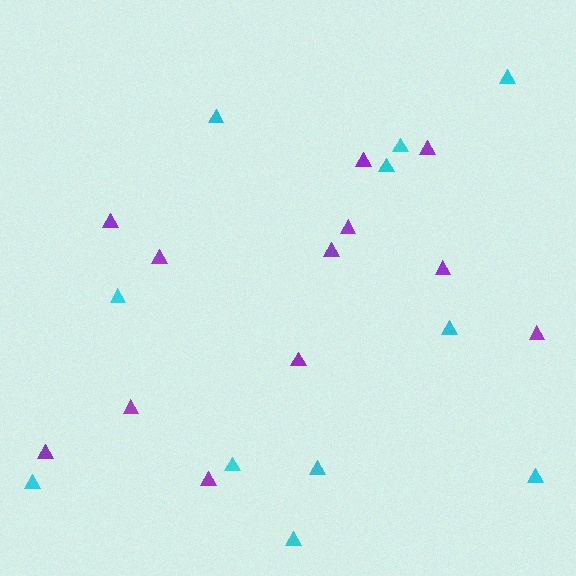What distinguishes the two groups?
There are 2 groups: one group of cyan triangles (11) and one group of purple triangles (12).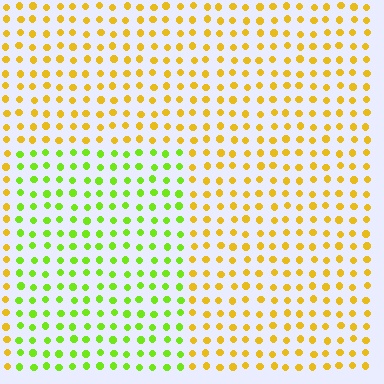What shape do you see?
I see a rectangle.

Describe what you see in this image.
The image is filled with small yellow elements in a uniform arrangement. A rectangle-shaped region is visible where the elements are tinted to a slightly different hue, forming a subtle color boundary.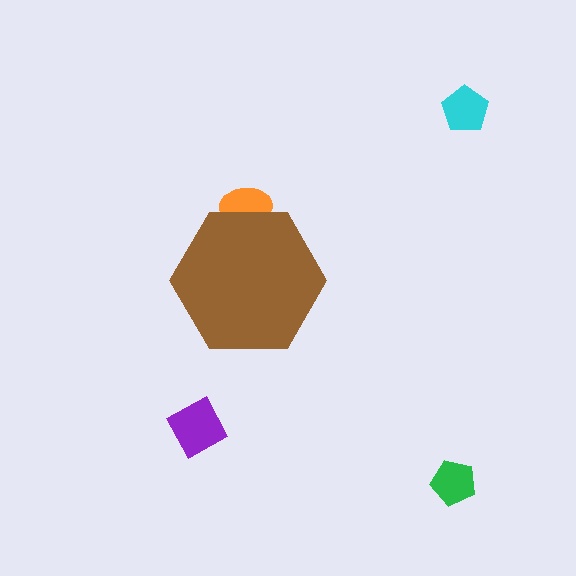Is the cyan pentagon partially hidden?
No, the cyan pentagon is fully visible.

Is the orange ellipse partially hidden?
Yes, the orange ellipse is partially hidden behind the brown hexagon.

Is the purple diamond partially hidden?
No, the purple diamond is fully visible.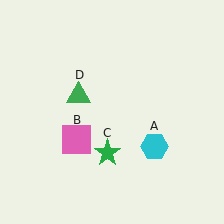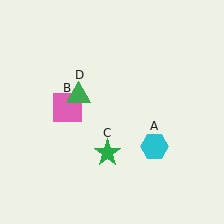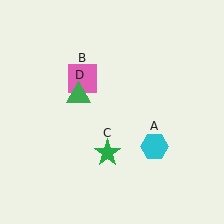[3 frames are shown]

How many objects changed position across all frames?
1 object changed position: pink square (object B).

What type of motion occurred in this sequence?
The pink square (object B) rotated clockwise around the center of the scene.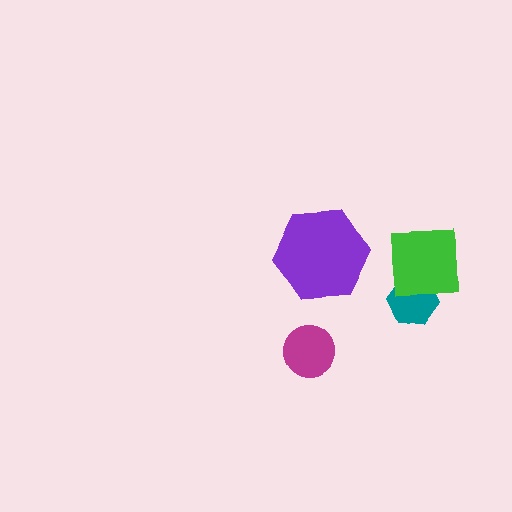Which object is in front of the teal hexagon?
The green square is in front of the teal hexagon.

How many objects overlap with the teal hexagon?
1 object overlaps with the teal hexagon.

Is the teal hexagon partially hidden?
Yes, it is partially covered by another shape.